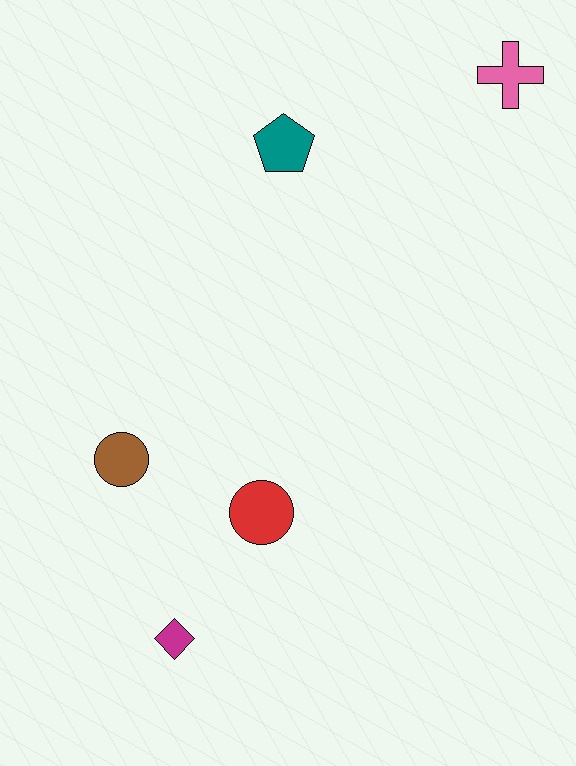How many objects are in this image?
There are 5 objects.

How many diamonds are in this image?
There is 1 diamond.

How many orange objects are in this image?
There are no orange objects.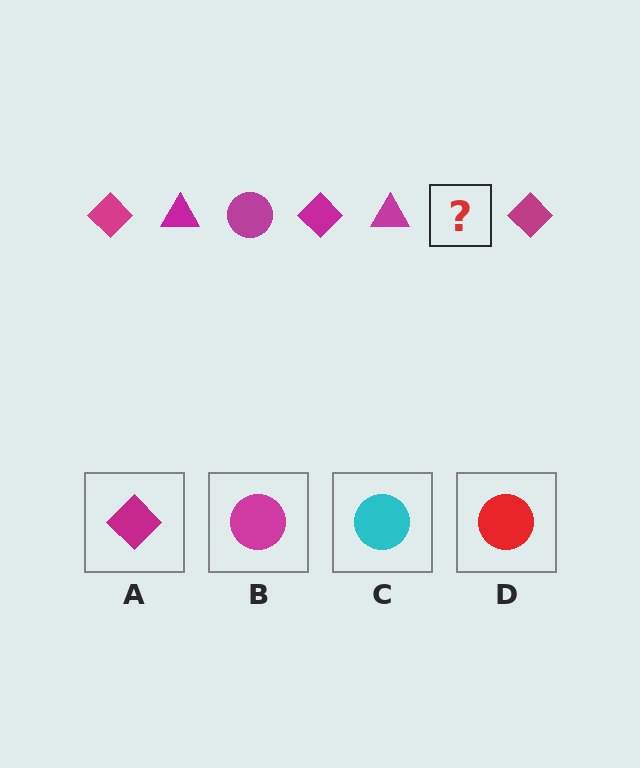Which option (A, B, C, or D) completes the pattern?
B.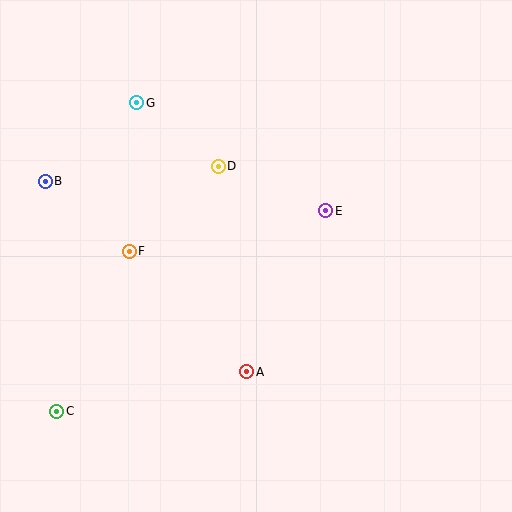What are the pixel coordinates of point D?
Point D is at (218, 166).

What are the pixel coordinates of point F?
Point F is at (129, 251).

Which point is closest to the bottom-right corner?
Point A is closest to the bottom-right corner.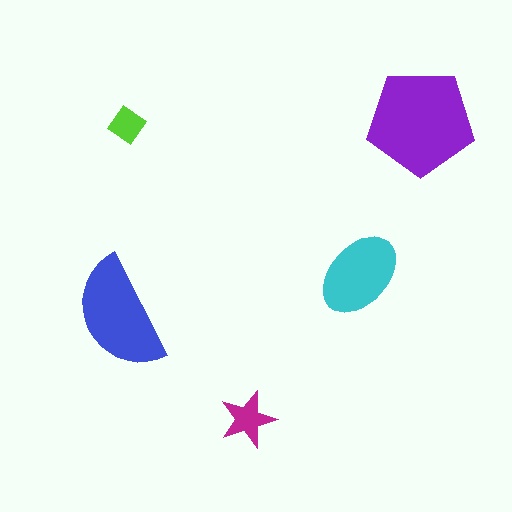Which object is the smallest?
The lime diamond.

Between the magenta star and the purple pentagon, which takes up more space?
The purple pentagon.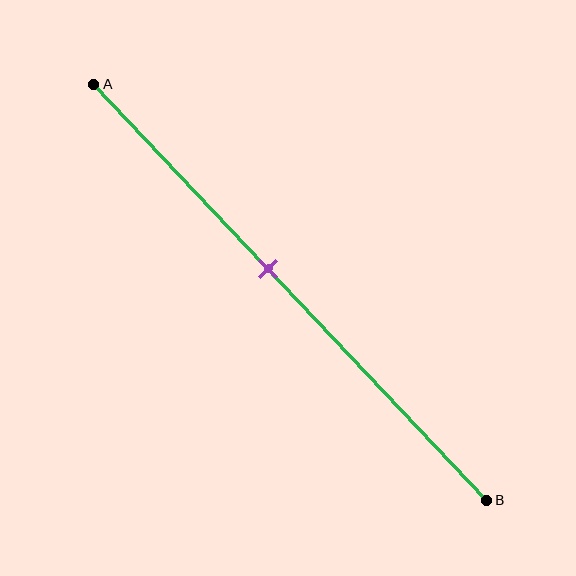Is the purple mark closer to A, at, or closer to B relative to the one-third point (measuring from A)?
The purple mark is closer to point B than the one-third point of segment AB.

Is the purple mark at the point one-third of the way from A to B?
No, the mark is at about 45% from A, not at the 33% one-third point.